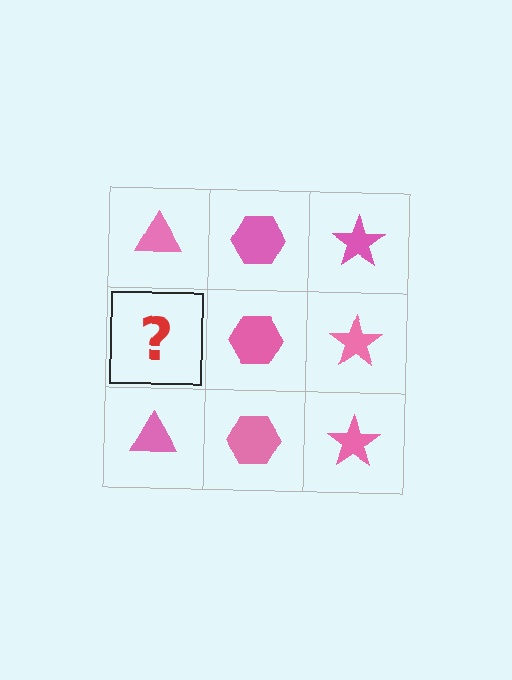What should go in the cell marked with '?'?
The missing cell should contain a pink triangle.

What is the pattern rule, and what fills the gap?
The rule is that each column has a consistent shape. The gap should be filled with a pink triangle.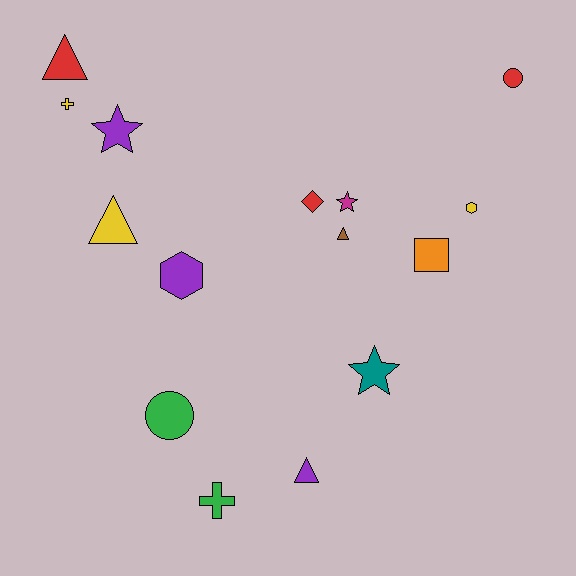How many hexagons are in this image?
There are 2 hexagons.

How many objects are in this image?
There are 15 objects.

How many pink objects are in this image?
There are no pink objects.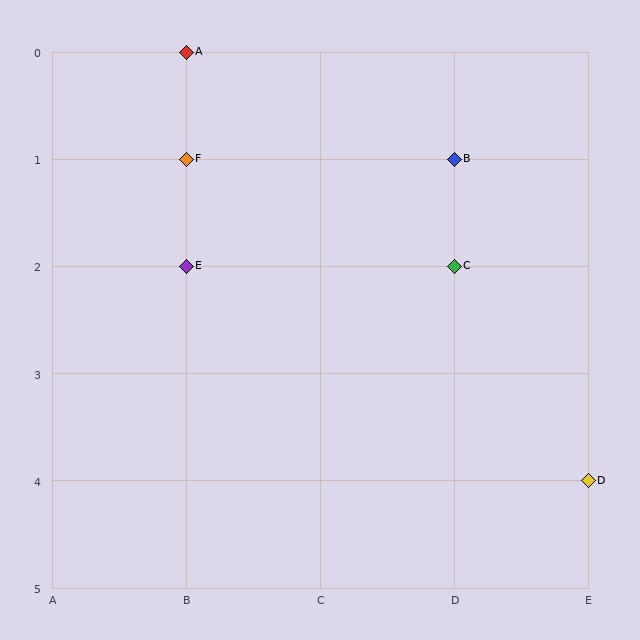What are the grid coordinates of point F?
Point F is at grid coordinates (B, 1).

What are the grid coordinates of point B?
Point B is at grid coordinates (D, 1).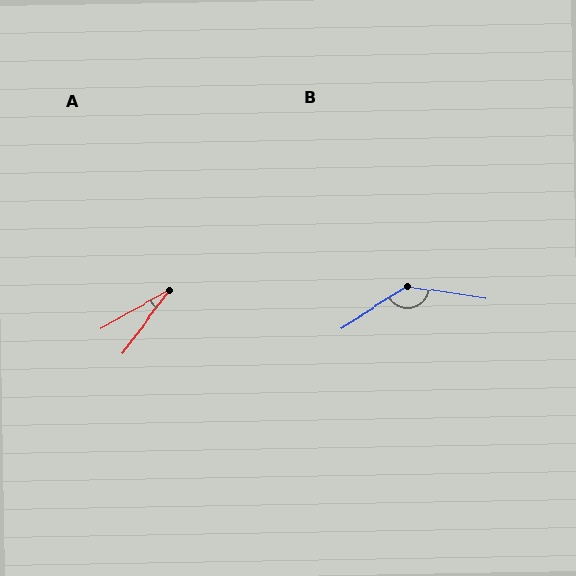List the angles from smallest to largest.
A (25°), B (139°).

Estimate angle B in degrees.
Approximately 139 degrees.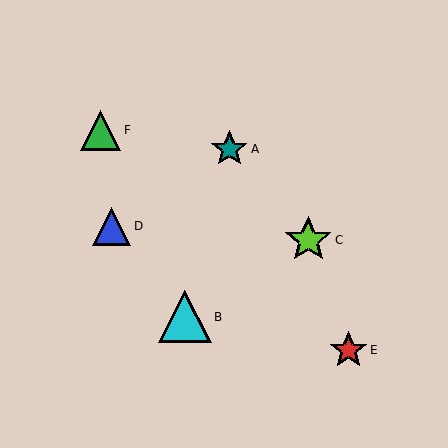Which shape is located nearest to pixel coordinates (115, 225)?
The blue triangle (labeled D) at (112, 226) is nearest to that location.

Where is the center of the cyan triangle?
The center of the cyan triangle is at (185, 317).